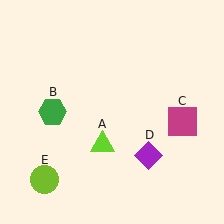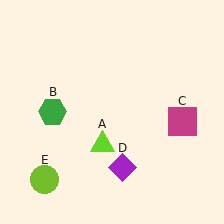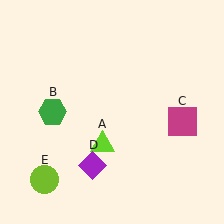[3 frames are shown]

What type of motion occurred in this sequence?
The purple diamond (object D) rotated clockwise around the center of the scene.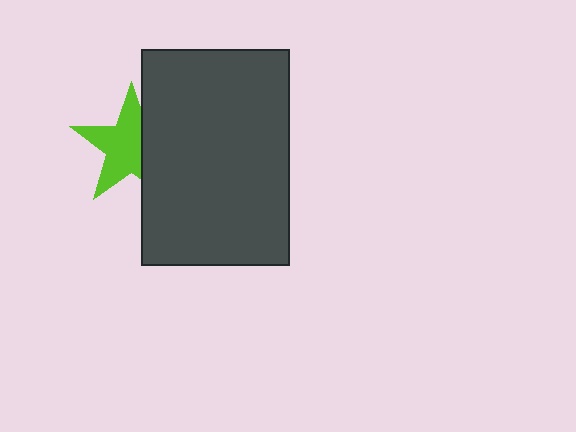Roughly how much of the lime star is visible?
Most of it is visible (roughly 66%).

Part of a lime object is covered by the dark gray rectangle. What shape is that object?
It is a star.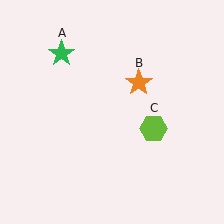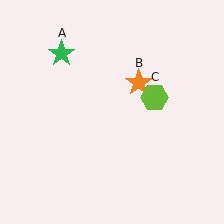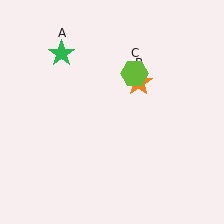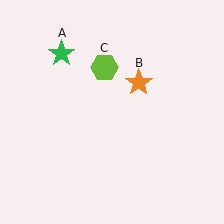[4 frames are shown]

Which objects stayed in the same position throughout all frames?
Green star (object A) and orange star (object B) remained stationary.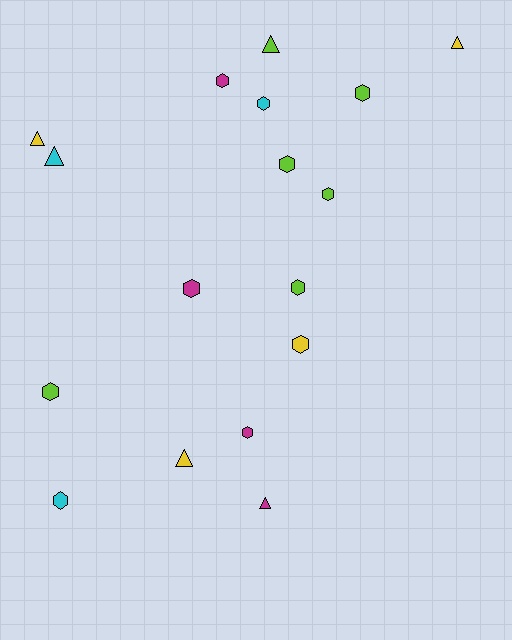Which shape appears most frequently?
Hexagon, with 11 objects.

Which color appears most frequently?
Lime, with 6 objects.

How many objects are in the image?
There are 17 objects.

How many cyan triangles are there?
There is 1 cyan triangle.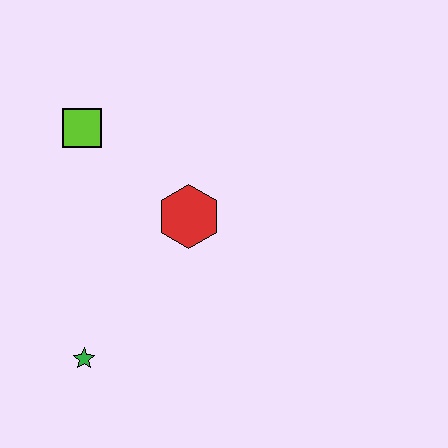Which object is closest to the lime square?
The red hexagon is closest to the lime square.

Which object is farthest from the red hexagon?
The green star is farthest from the red hexagon.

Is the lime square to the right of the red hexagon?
No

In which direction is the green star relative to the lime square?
The green star is below the lime square.